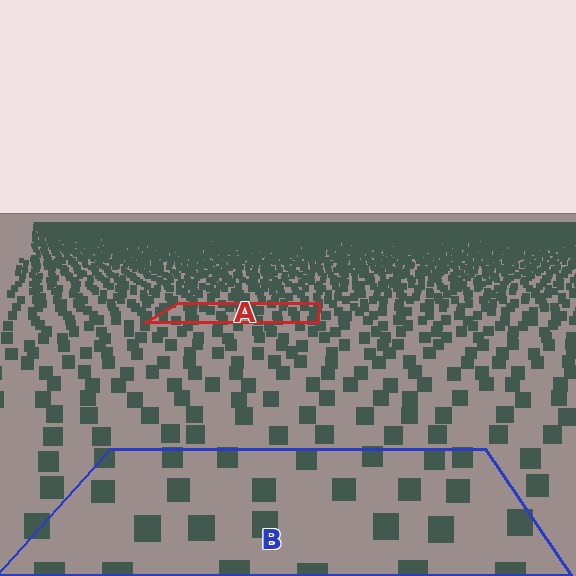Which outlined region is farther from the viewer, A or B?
Region A is farther from the viewer — the texture elements inside it appear smaller and more densely packed.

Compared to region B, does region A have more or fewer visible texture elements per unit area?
Region A has more texture elements per unit area — they are packed more densely because it is farther away.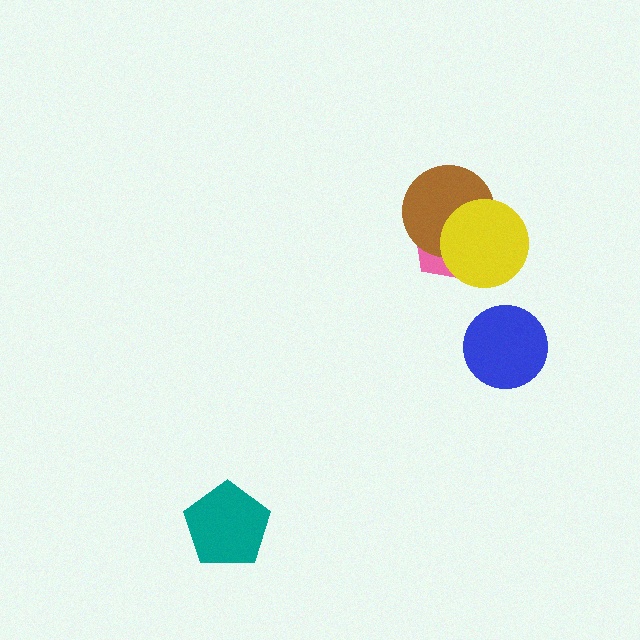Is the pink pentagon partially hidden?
Yes, it is partially covered by another shape.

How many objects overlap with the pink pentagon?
2 objects overlap with the pink pentagon.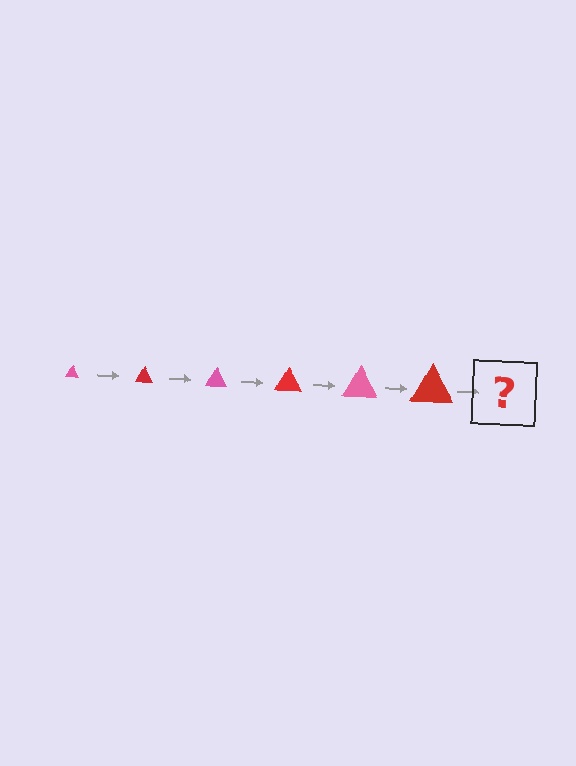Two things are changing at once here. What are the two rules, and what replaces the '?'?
The two rules are that the triangle grows larger each step and the color cycles through pink and red. The '?' should be a pink triangle, larger than the previous one.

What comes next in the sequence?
The next element should be a pink triangle, larger than the previous one.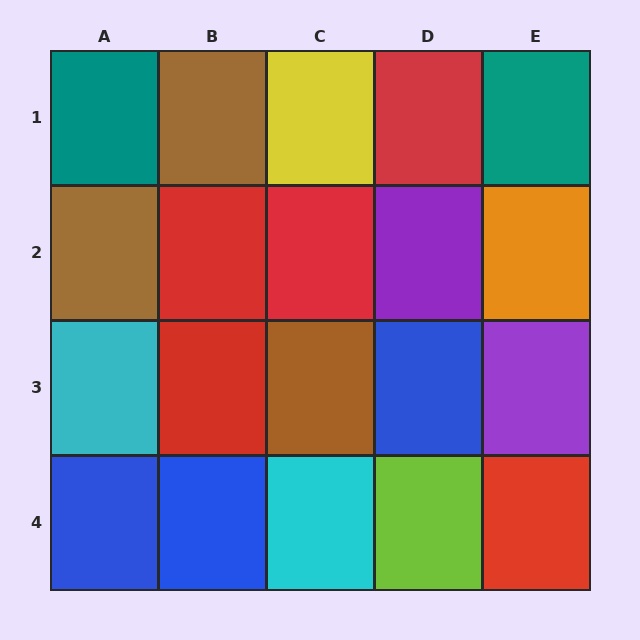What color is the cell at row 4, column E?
Red.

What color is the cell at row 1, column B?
Brown.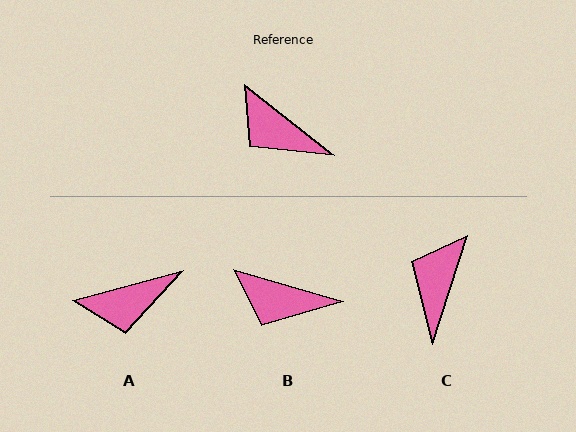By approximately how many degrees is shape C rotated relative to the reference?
Approximately 70 degrees clockwise.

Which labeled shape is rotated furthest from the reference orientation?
C, about 70 degrees away.